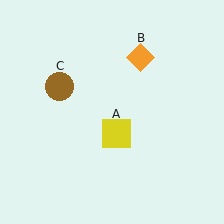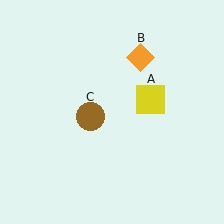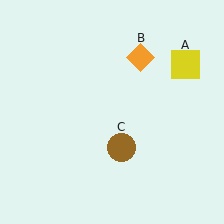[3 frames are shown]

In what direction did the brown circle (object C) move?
The brown circle (object C) moved down and to the right.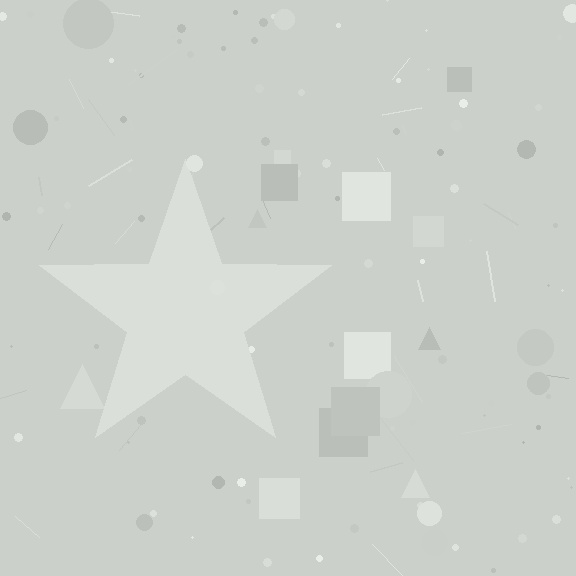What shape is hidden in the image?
A star is hidden in the image.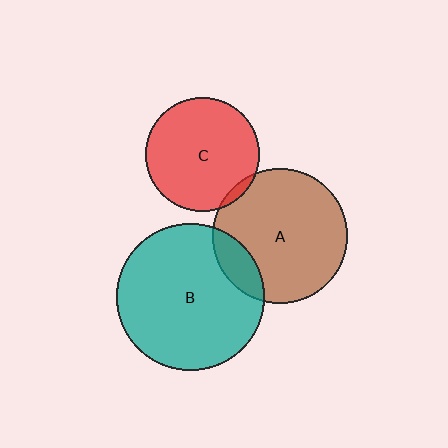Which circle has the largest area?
Circle B (teal).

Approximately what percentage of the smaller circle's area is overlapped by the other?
Approximately 5%.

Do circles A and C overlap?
Yes.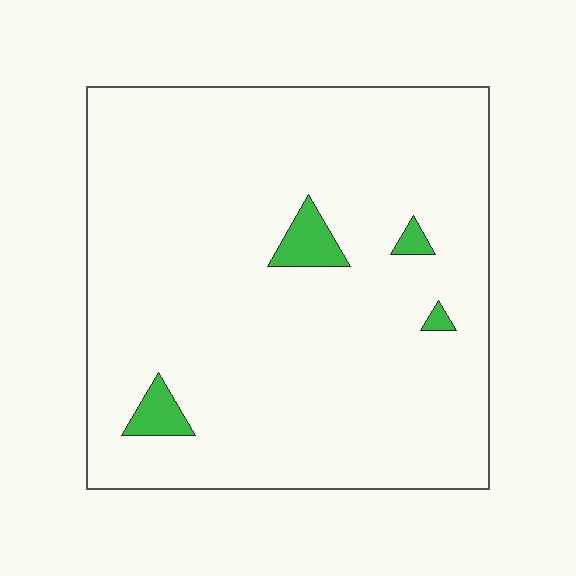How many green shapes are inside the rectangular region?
4.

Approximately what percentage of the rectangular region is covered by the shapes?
Approximately 5%.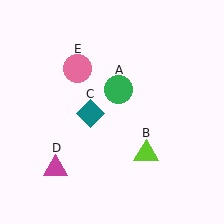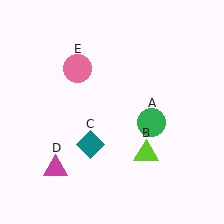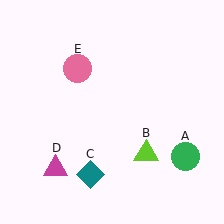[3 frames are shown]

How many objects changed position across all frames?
2 objects changed position: green circle (object A), teal diamond (object C).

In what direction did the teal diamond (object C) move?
The teal diamond (object C) moved down.